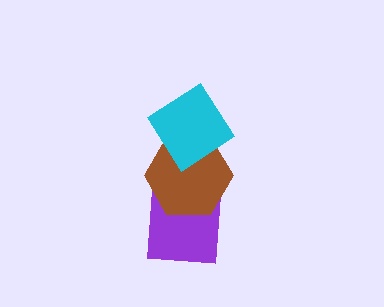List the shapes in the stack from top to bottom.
From top to bottom: the cyan diamond, the brown hexagon, the purple square.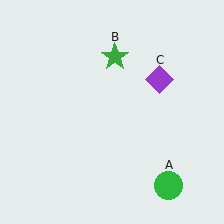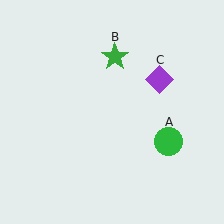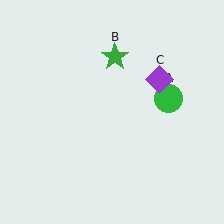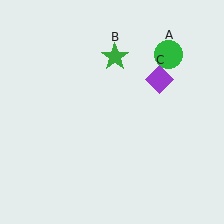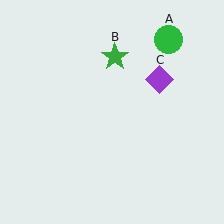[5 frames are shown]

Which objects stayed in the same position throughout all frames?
Green star (object B) and purple diamond (object C) remained stationary.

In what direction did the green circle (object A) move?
The green circle (object A) moved up.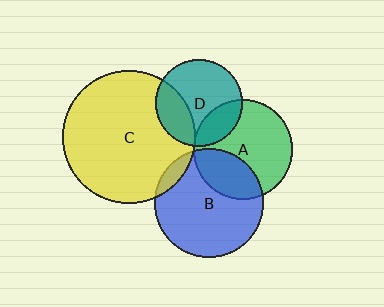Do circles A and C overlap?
Yes.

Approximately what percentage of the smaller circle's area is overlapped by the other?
Approximately 5%.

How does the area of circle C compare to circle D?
Approximately 2.3 times.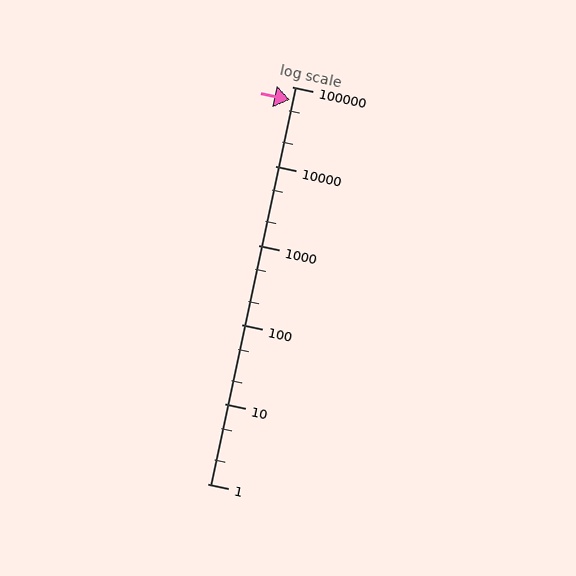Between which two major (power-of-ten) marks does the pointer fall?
The pointer is between 10000 and 100000.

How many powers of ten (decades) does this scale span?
The scale spans 5 decades, from 1 to 100000.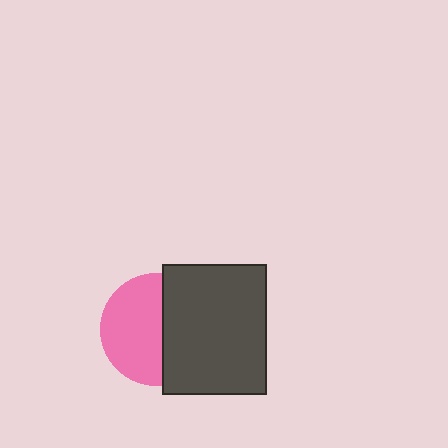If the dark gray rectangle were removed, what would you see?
You would see the complete pink circle.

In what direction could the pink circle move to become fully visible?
The pink circle could move left. That would shift it out from behind the dark gray rectangle entirely.